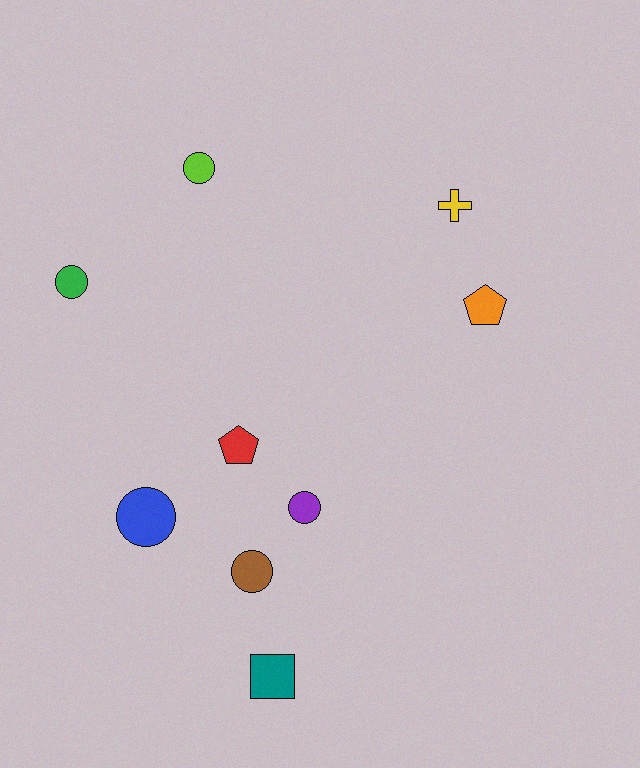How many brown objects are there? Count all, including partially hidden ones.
There is 1 brown object.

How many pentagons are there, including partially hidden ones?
There are 2 pentagons.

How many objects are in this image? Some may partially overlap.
There are 9 objects.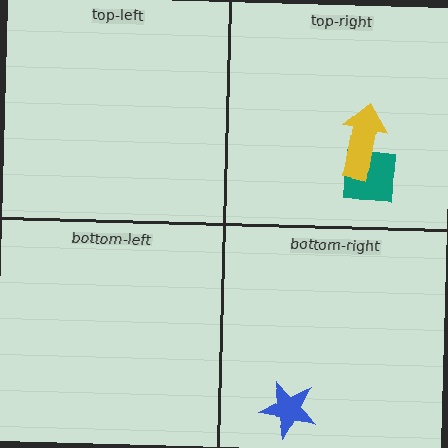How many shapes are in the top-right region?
2.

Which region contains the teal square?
The top-right region.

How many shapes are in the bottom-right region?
1.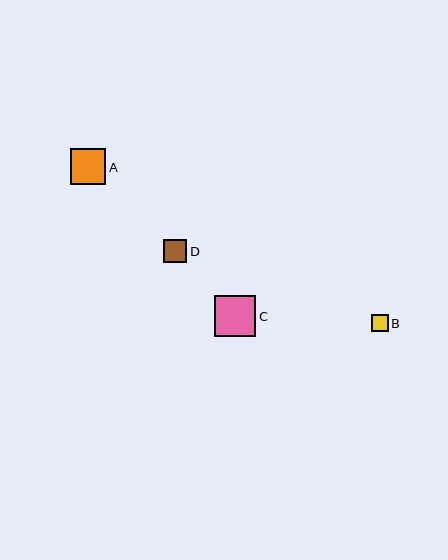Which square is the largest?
Square C is the largest with a size of approximately 41 pixels.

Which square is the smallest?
Square B is the smallest with a size of approximately 17 pixels.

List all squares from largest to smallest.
From largest to smallest: C, A, D, B.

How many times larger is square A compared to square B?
Square A is approximately 2.0 times the size of square B.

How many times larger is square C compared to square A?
Square C is approximately 1.2 times the size of square A.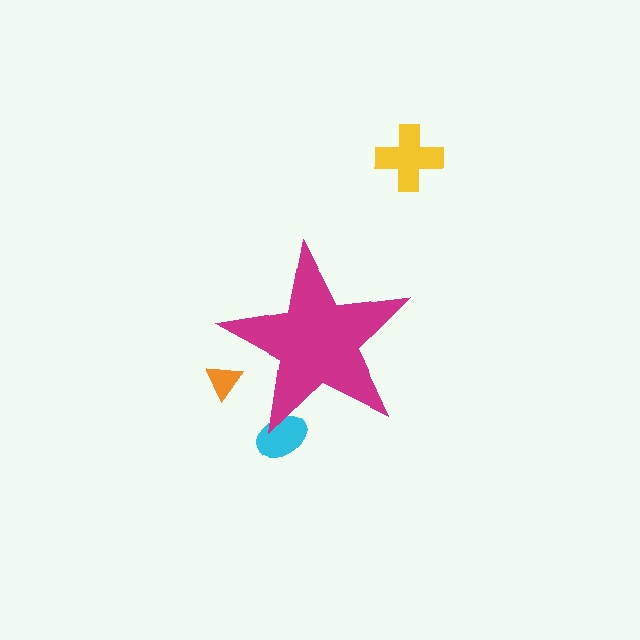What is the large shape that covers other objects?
A magenta star.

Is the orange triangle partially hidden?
Yes, the orange triangle is partially hidden behind the magenta star.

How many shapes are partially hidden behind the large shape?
2 shapes are partially hidden.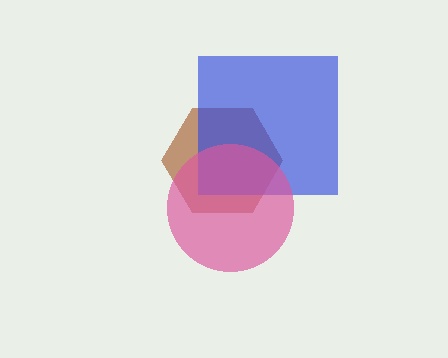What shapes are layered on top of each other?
The layered shapes are: a brown hexagon, a blue square, a pink circle.